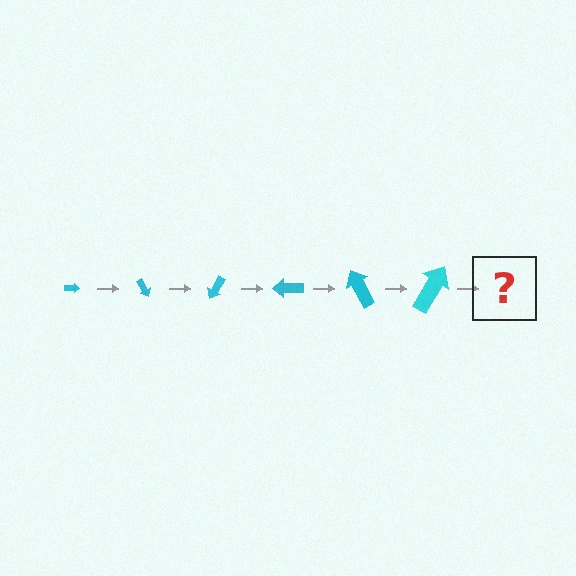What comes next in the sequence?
The next element should be an arrow, larger than the previous one and rotated 360 degrees from the start.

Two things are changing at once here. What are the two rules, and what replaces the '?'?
The two rules are that the arrow grows larger each step and it rotates 60 degrees each step. The '?' should be an arrow, larger than the previous one and rotated 360 degrees from the start.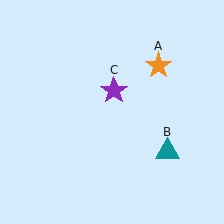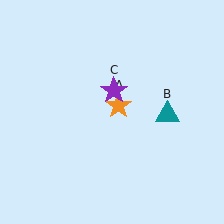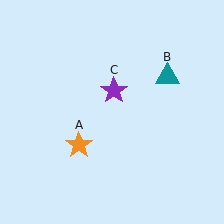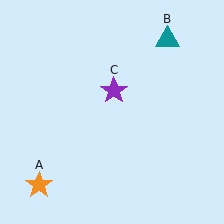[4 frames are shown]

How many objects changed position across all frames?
2 objects changed position: orange star (object A), teal triangle (object B).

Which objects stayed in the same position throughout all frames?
Purple star (object C) remained stationary.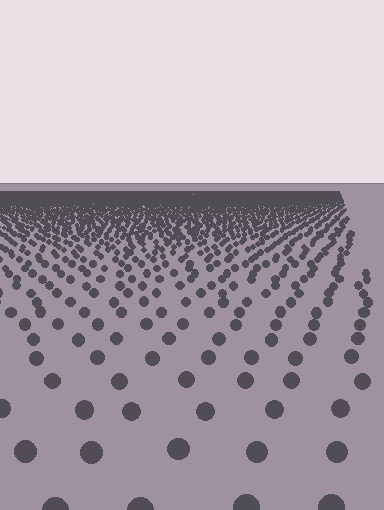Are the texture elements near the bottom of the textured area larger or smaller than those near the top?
Larger. Near the bottom, elements are closer to the viewer and appear at a bigger on-screen size.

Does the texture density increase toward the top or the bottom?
Density increases toward the top.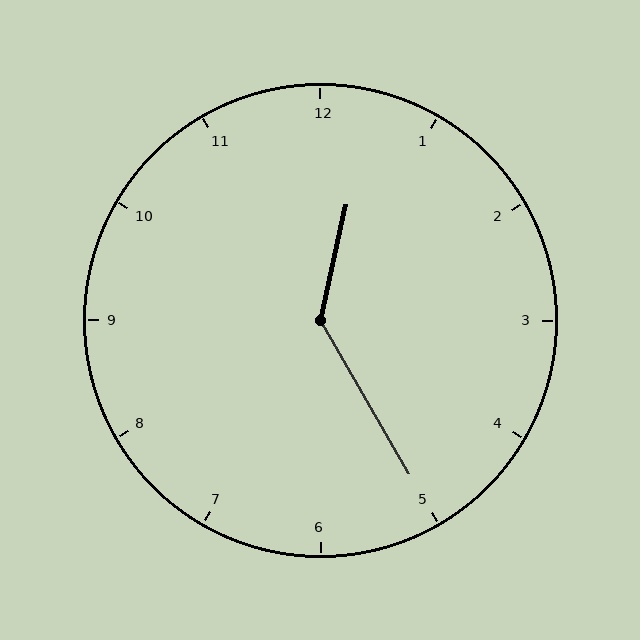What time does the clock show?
12:25.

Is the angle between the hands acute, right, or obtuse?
It is obtuse.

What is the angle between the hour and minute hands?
Approximately 138 degrees.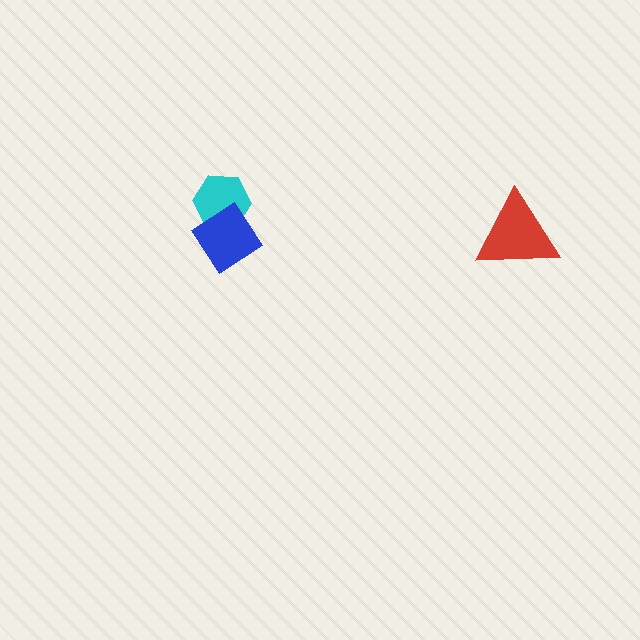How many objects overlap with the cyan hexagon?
1 object overlaps with the cyan hexagon.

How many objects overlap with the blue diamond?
1 object overlaps with the blue diamond.